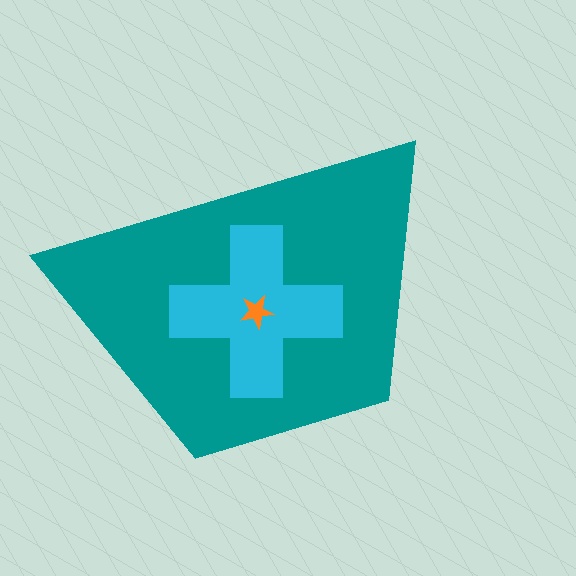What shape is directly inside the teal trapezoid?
The cyan cross.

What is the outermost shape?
The teal trapezoid.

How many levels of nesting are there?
3.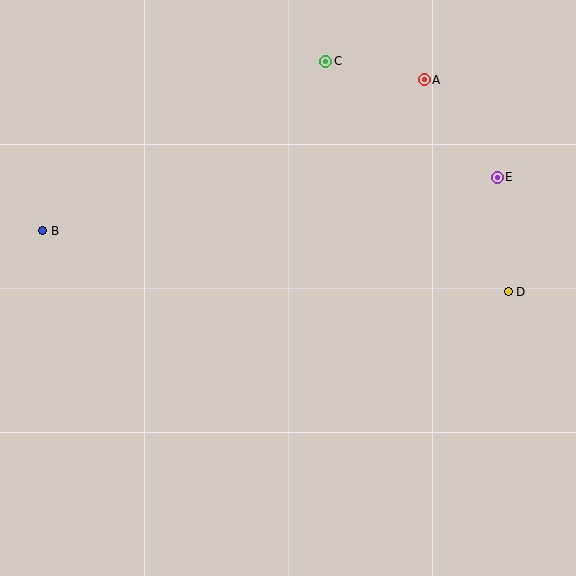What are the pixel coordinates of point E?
Point E is at (497, 177).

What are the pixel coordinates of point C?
Point C is at (326, 61).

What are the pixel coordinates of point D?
Point D is at (508, 292).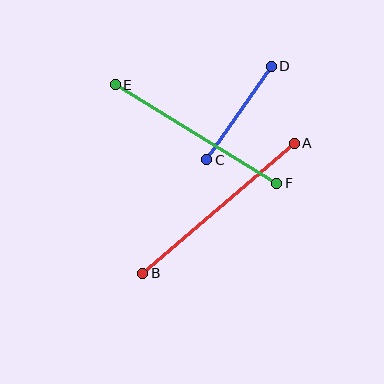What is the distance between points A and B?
The distance is approximately 200 pixels.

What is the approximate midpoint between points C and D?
The midpoint is at approximately (239, 113) pixels.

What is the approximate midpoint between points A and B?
The midpoint is at approximately (218, 208) pixels.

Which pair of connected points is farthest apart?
Points A and B are farthest apart.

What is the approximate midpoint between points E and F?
The midpoint is at approximately (196, 134) pixels.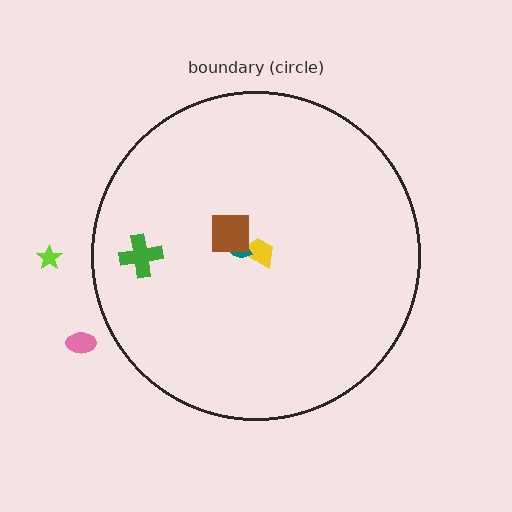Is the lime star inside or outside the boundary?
Outside.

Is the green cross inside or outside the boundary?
Inside.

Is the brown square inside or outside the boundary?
Inside.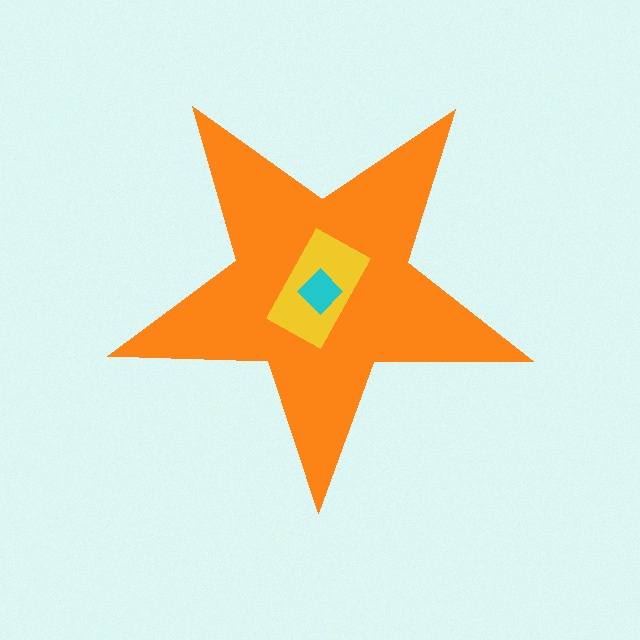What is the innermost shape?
The cyan diamond.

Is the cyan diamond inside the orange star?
Yes.